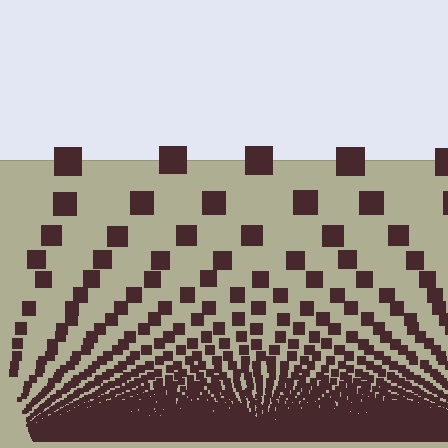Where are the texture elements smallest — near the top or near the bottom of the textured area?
Near the bottom.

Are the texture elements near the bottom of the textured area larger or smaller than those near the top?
Smaller. The gradient is inverted — elements near the bottom are smaller and denser.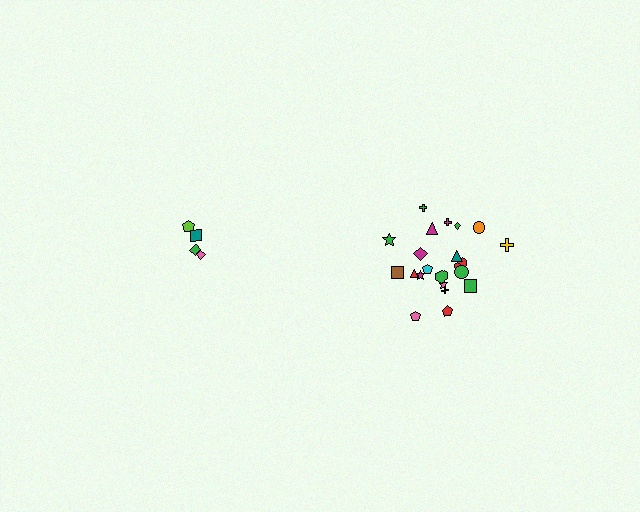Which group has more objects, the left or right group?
The right group.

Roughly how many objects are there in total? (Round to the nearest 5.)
Roughly 25 objects in total.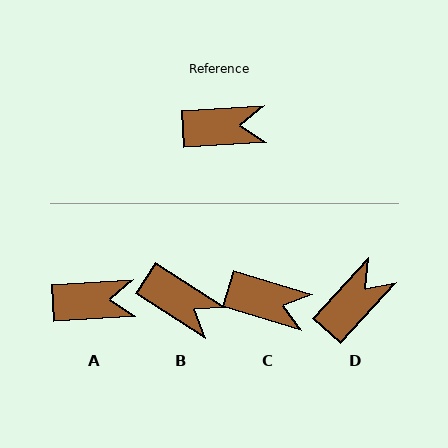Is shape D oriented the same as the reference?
No, it is off by about 44 degrees.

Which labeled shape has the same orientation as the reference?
A.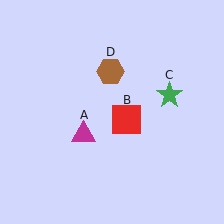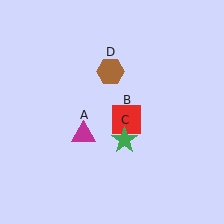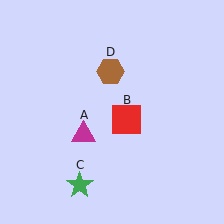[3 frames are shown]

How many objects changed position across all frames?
1 object changed position: green star (object C).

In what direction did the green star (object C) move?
The green star (object C) moved down and to the left.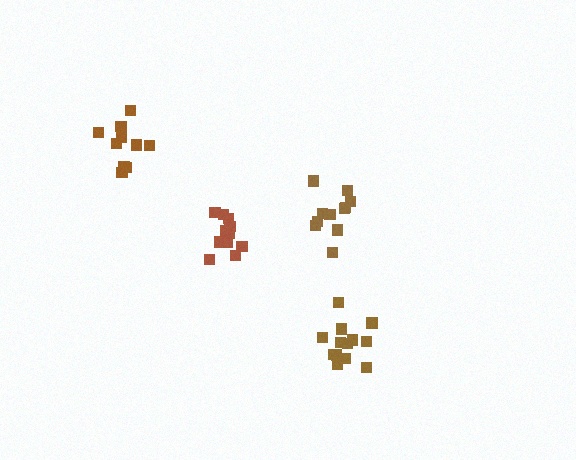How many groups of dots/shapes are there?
There are 4 groups.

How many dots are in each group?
Group 1: 10 dots, Group 2: 11 dots, Group 3: 12 dots, Group 4: 14 dots (47 total).